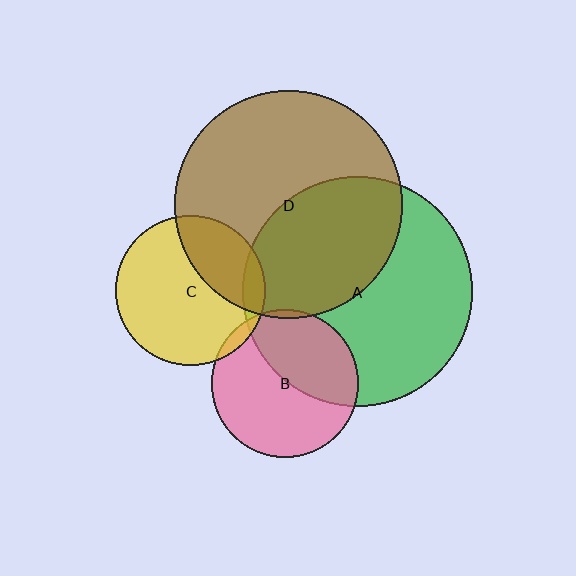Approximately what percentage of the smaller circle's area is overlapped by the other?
Approximately 5%.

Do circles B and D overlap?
Yes.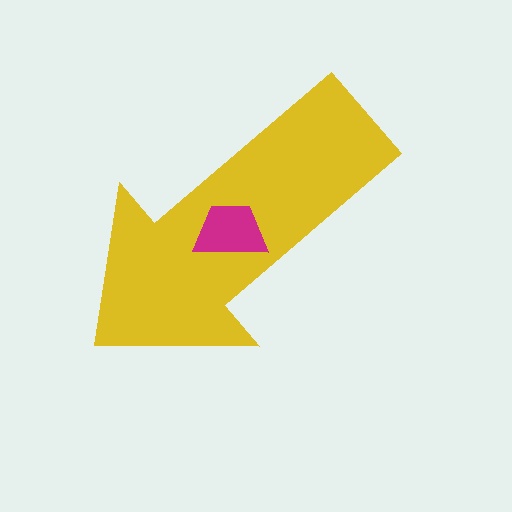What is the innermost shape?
The magenta trapezoid.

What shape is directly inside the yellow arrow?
The magenta trapezoid.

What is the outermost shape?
The yellow arrow.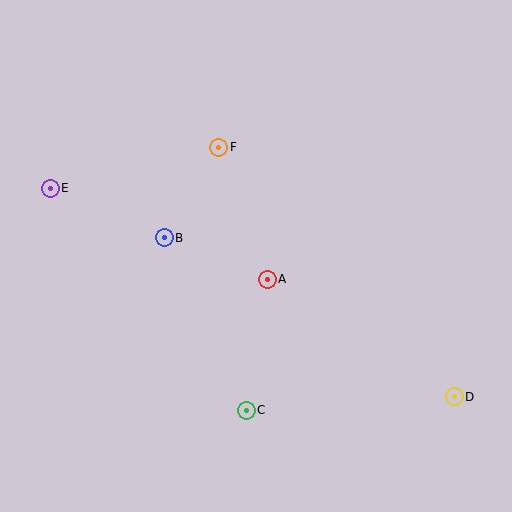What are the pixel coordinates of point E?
Point E is at (50, 188).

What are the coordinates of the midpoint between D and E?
The midpoint between D and E is at (252, 292).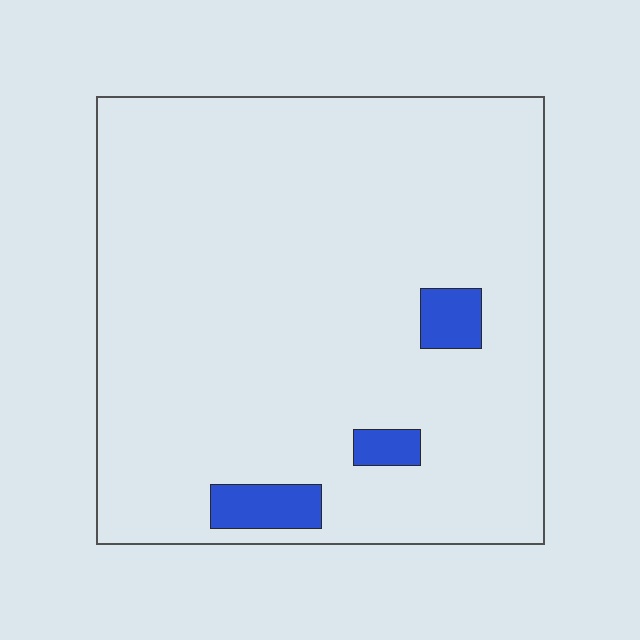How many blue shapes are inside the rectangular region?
3.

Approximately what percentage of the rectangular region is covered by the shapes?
Approximately 5%.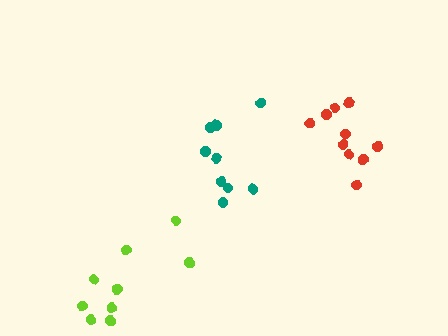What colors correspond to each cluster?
The clusters are colored: teal, red, lime.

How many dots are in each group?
Group 1: 9 dots, Group 2: 10 dots, Group 3: 9 dots (28 total).